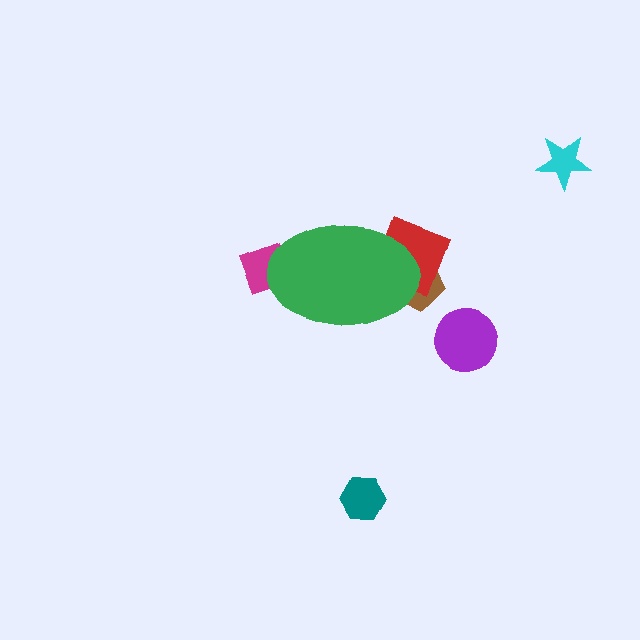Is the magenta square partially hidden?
Yes, the magenta square is partially hidden behind the green ellipse.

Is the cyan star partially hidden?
No, the cyan star is fully visible.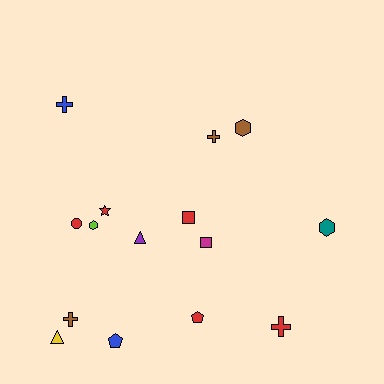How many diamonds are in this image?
There are no diamonds.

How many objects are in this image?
There are 15 objects.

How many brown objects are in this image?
There are 3 brown objects.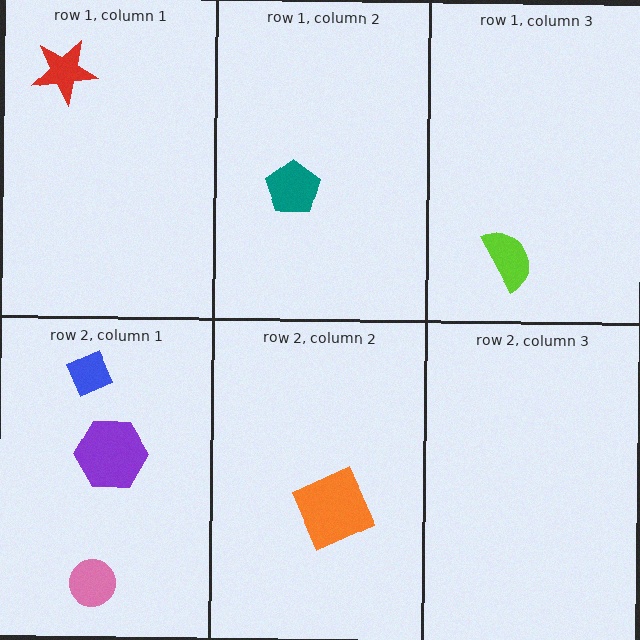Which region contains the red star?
The row 1, column 1 region.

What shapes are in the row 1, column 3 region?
The lime semicircle.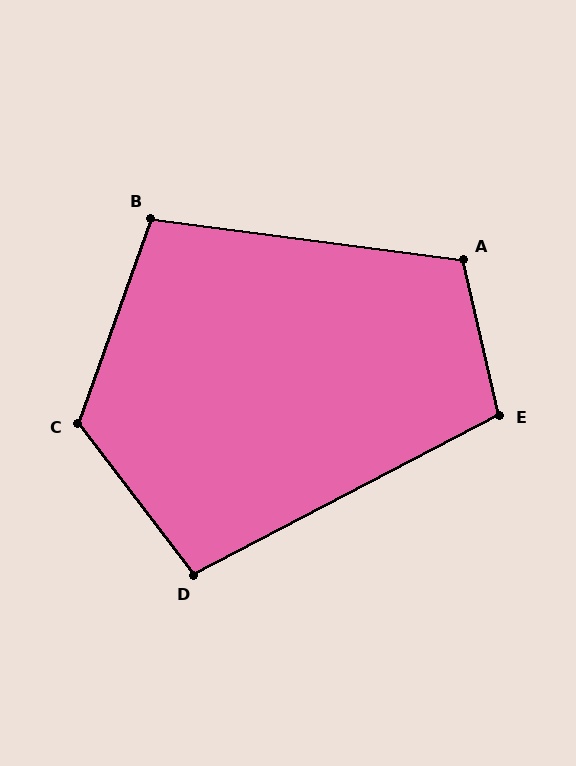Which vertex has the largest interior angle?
C, at approximately 123 degrees.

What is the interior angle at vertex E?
Approximately 104 degrees (obtuse).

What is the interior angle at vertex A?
Approximately 111 degrees (obtuse).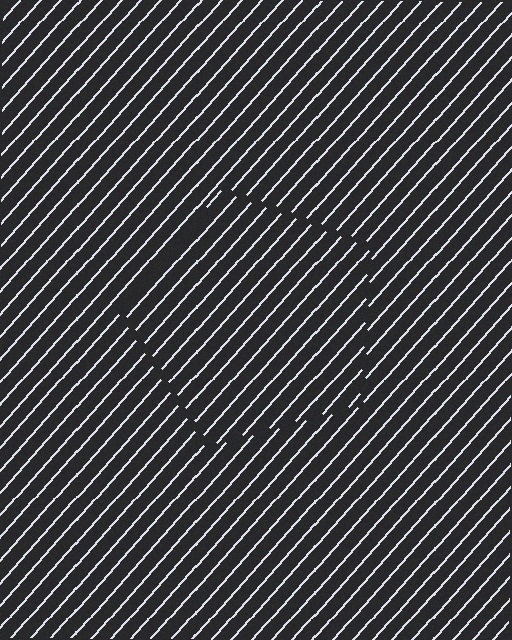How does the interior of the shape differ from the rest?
The interior of the shape contains the same grating, shifted by half a period — the contour is defined by the phase discontinuity where line-ends from the inner and outer gratings abut.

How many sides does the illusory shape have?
5 sides — the line-ends trace a pentagon.